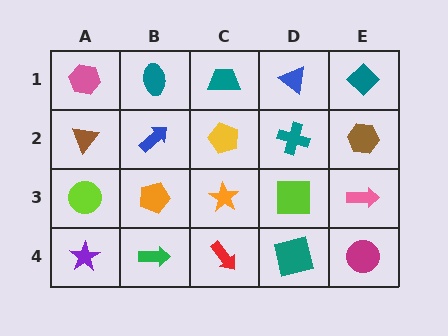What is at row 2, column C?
A yellow pentagon.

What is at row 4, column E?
A magenta circle.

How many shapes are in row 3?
5 shapes.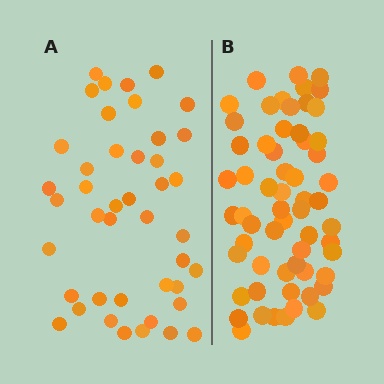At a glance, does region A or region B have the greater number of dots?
Region B (the right region) has more dots.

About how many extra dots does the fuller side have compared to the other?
Region B has approximately 15 more dots than region A.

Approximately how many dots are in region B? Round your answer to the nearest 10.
About 60 dots.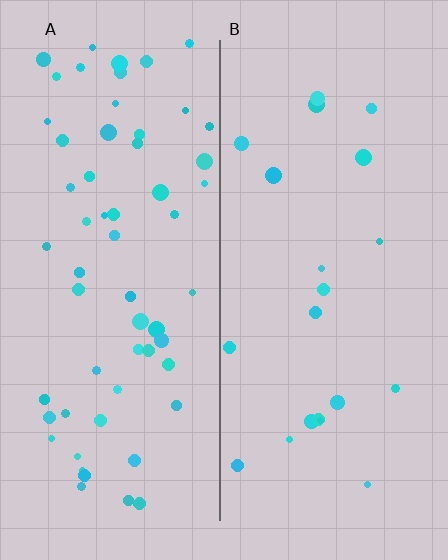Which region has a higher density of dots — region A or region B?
A (the left).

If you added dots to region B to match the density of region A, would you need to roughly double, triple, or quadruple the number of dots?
Approximately triple.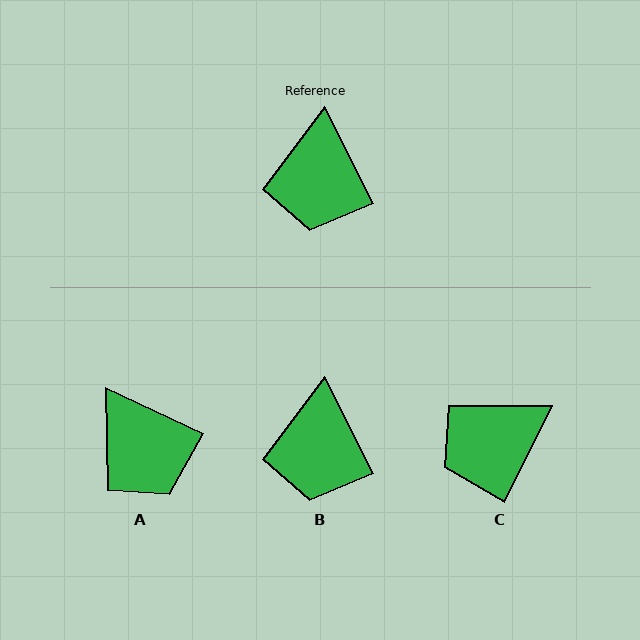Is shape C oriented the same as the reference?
No, it is off by about 53 degrees.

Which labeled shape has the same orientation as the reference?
B.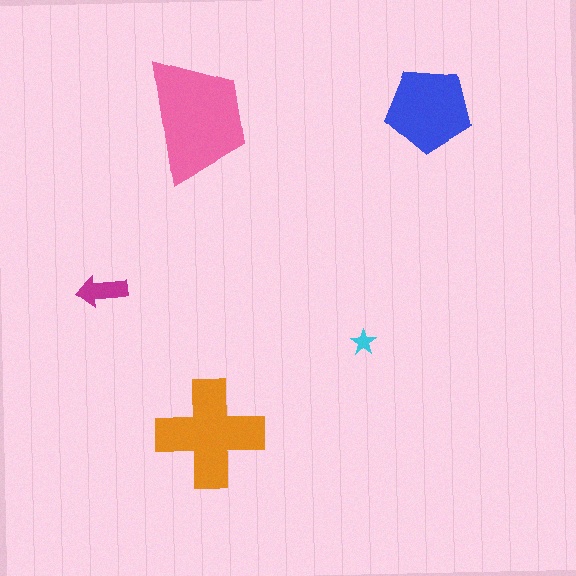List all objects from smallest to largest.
The cyan star, the magenta arrow, the blue pentagon, the orange cross, the pink trapezoid.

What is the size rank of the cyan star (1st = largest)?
5th.